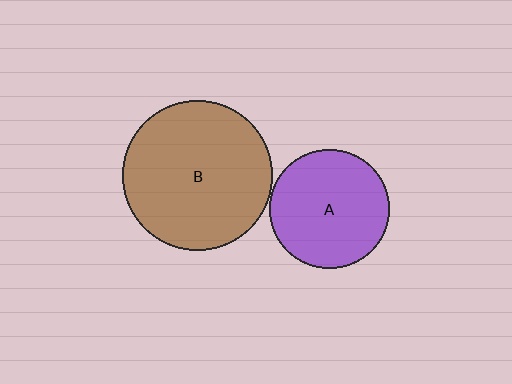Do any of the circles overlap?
No, none of the circles overlap.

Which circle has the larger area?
Circle B (brown).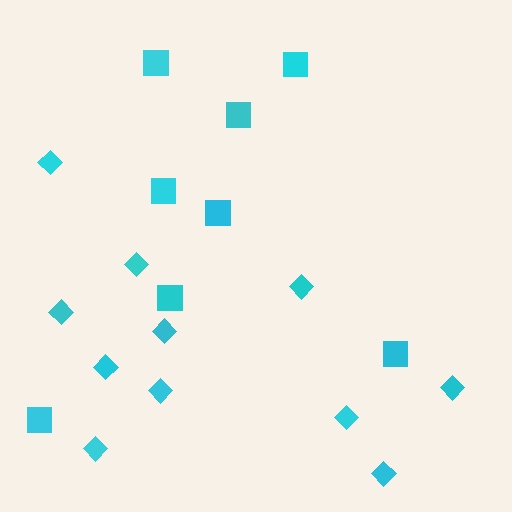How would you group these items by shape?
There are 2 groups: one group of squares (8) and one group of diamonds (11).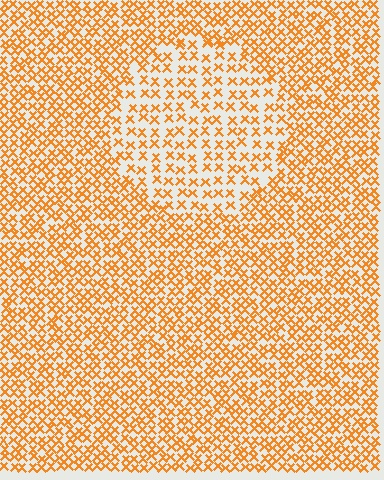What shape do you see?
I see a circle.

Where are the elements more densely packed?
The elements are more densely packed outside the circle boundary.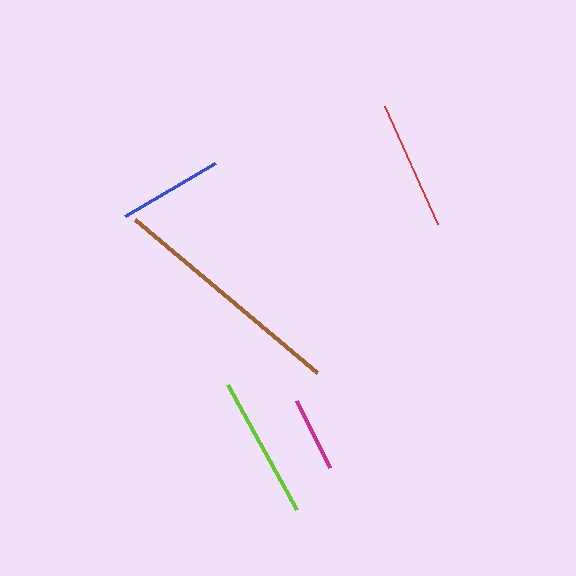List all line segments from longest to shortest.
From longest to shortest: brown, lime, red, blue, magenta.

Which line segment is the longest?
The brown line is the longest at approximately 238 pixels.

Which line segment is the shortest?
The magenta line is the shortest at approximately 75 pixels.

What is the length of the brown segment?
The brown segment is approximately 238 pixels long.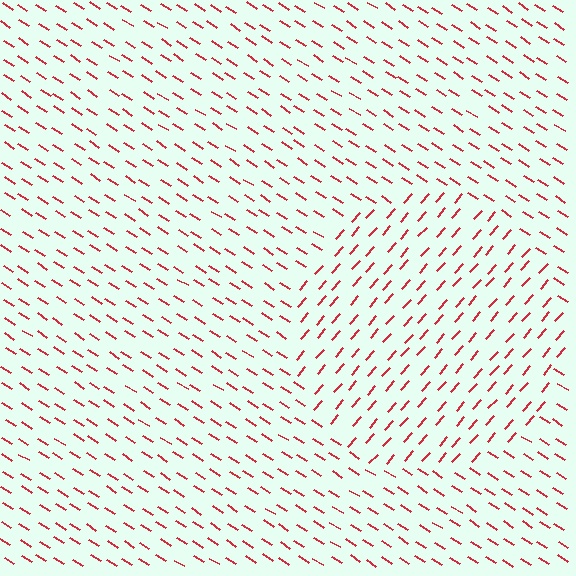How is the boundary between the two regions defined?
The boundary is defined purely by a change in line orientation (approximately 81 degrees difference). All lines are the same color and thickness.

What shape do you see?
I see a circle.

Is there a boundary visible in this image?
Yes, there is a texture boundary formed by a change in line orientation.